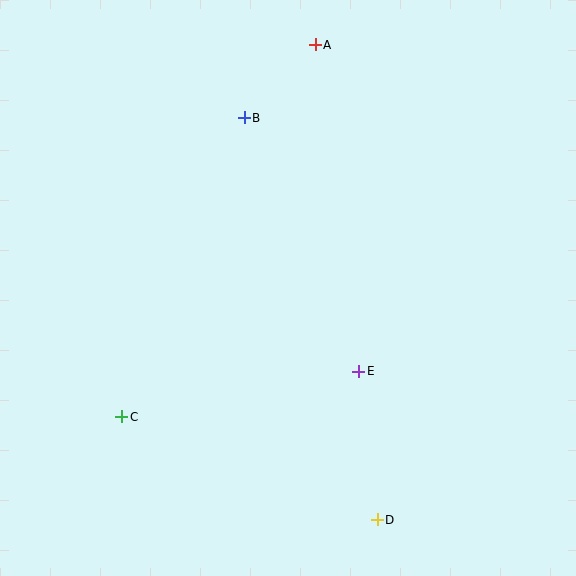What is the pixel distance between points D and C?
The distance between D and C is 275 pixels.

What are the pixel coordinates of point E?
Point E is at (359, 371).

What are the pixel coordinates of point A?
Point A is at (315, 45).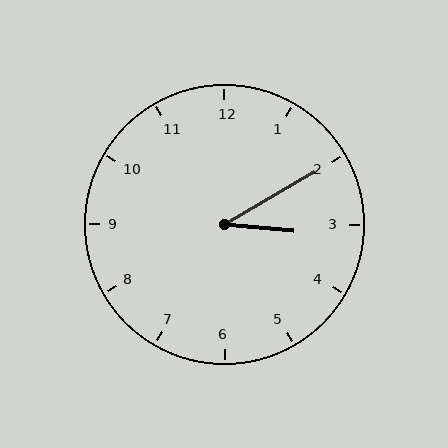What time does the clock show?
3:10.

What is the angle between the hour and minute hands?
Approximately 35 degrees.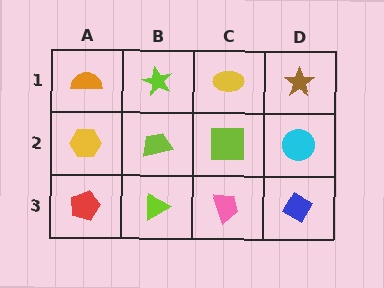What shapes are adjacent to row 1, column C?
A lime square (row 2, column C), a lime star (row 1, column B), a brown star (row 1, column D).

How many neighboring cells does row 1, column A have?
2.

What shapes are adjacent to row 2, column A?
An orange semicircle (row 1, column A), a red pentagon (row 3, column A), a lime trapezoid (row 2, column B).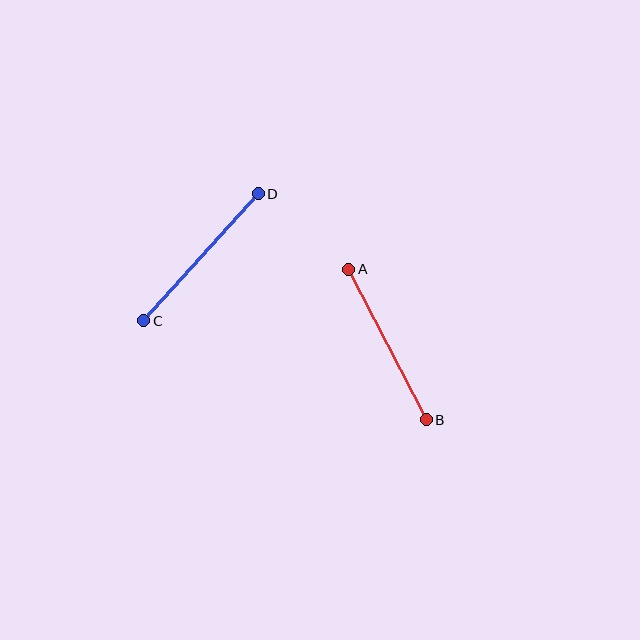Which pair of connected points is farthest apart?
Points C and D are farthest apart.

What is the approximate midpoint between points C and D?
The midpoint is at approximately (201, 257) pixels.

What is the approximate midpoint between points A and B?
The midpoint is at approximately (387, 344) pixels.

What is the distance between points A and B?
The distance is approximately 170 pixels.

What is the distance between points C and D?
The distance is approximately 171 pixels.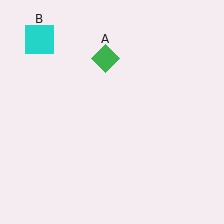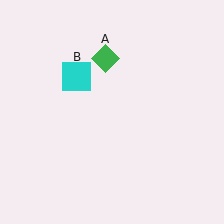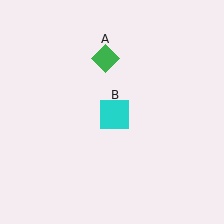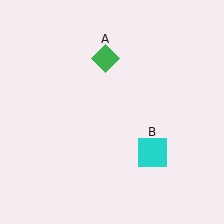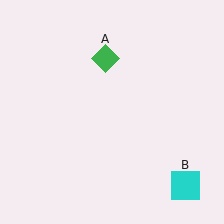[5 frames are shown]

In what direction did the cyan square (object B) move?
The cyan square (object B) moved down and to the right.